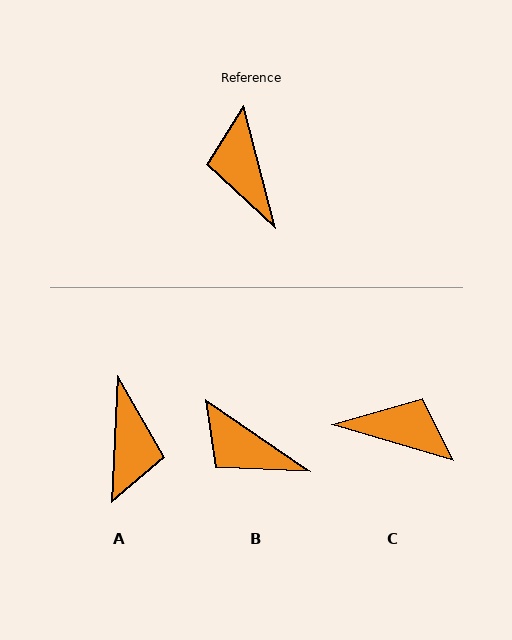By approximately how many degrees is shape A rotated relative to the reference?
Approximately 162 degrees counter-clockwise.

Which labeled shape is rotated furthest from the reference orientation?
A, about 162 degrees away.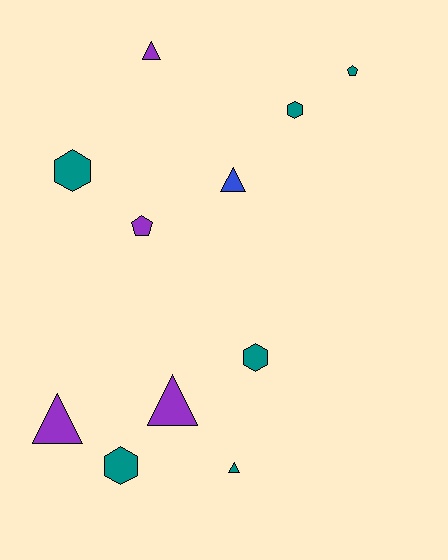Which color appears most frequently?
Teal, with 6 objects.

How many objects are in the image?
There are 11 objects.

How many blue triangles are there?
There is 1 blue triangle.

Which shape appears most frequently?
Triangle, with 5 objects.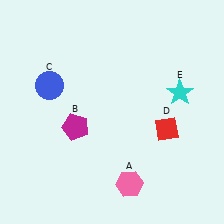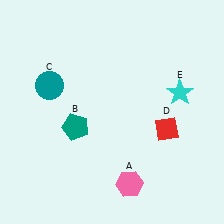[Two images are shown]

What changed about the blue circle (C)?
In Image 1, C is blue. In Image 2, it changed to teal.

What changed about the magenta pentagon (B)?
In Image 1, B is magenta. In Image 2, it changed to teal.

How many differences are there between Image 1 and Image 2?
There are 2 differences between the two images.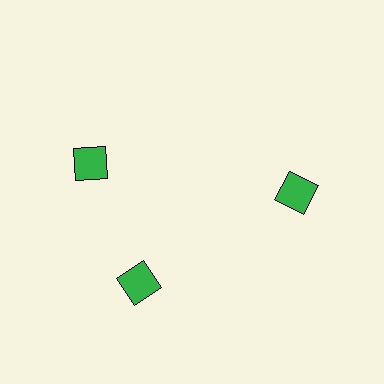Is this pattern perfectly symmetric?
No. The 3 green diamonds are arranged in a ring, but one element near the 11 o'clock position is rotated out of alignment along the ring, breaking the 3-fold rotational symmetry.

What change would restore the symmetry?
The symmetry would be restored by rotating it back into even spacing with its neighbors so that all 3 diamonds sit at equal angles and equal distance from the center.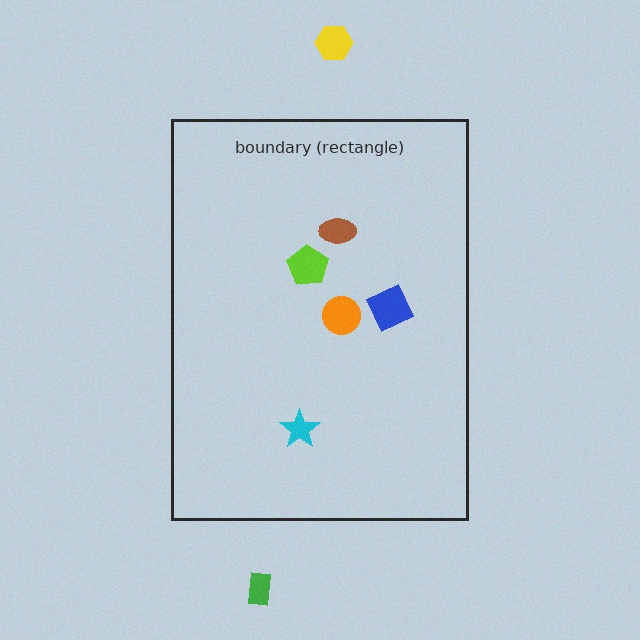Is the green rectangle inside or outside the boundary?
Outside.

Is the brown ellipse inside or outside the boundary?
Inside.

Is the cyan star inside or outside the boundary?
Inside.